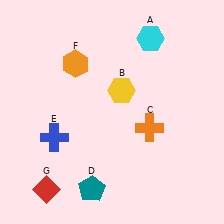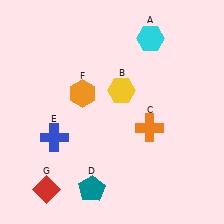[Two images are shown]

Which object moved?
The orange hexagon (F) moved down.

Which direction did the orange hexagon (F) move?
The orange hexagon (F) moved down.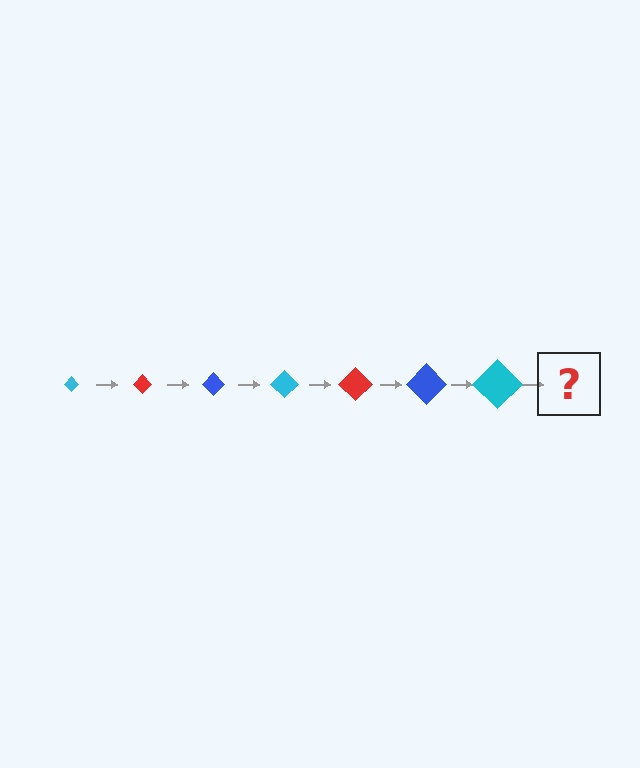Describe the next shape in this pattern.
It should be a red diamond, larger than the previous one.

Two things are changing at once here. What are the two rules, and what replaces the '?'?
The two rules are that the diamond grows larger each step and the color cycles through cyan, red, and blue. The '?' should be a red diamond, larger than the previous one.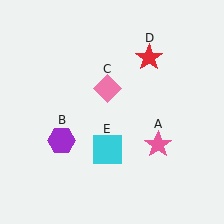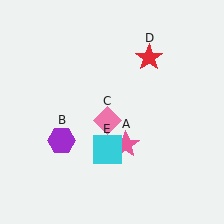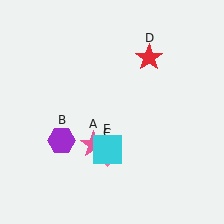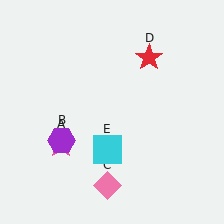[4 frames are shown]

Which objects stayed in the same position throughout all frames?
Purple hexagon (object B) and red star (object D) and cyan square (object E) remained stationary.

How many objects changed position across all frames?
2 objects changed position: pink star (object A), pink diamond (object C).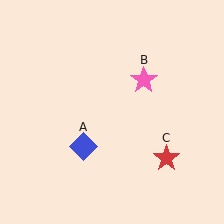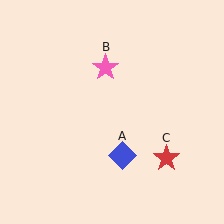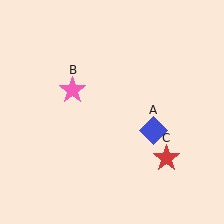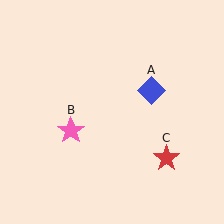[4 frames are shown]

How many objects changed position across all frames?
2 objects changed position: blue diamond (object A), pink star (object B).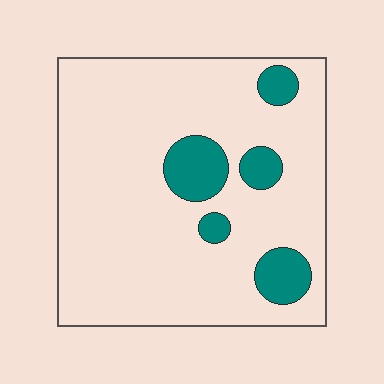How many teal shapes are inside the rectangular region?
5.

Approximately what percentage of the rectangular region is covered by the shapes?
Approximately 15%.